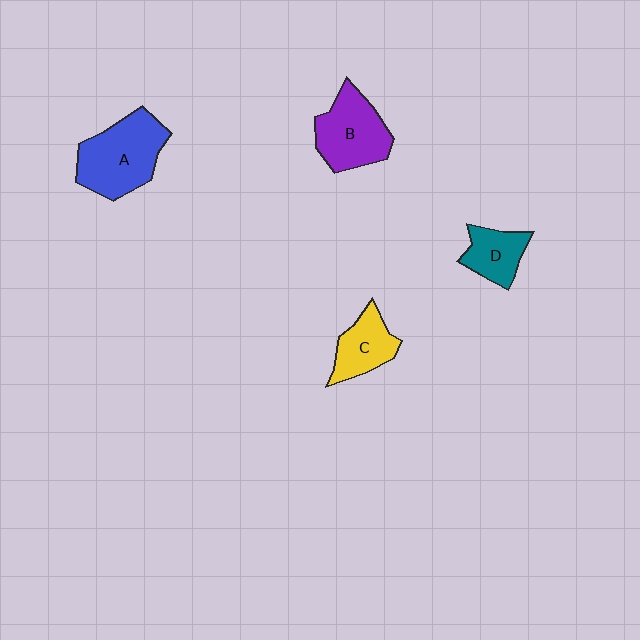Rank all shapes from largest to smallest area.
From largest to smallest: A (blue), B (purple), C (yellow), D (teal).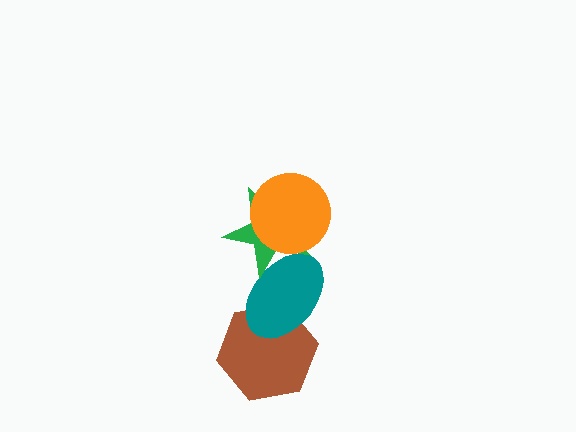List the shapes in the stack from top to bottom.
From top to bottom: the orange circle, the green star, the teal ellipse, the brown hexagon.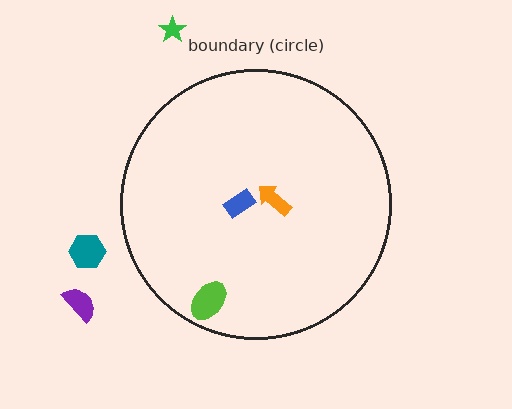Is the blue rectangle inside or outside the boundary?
Inside.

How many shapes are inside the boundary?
3 inside, 3 outside.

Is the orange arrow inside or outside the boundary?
Inside.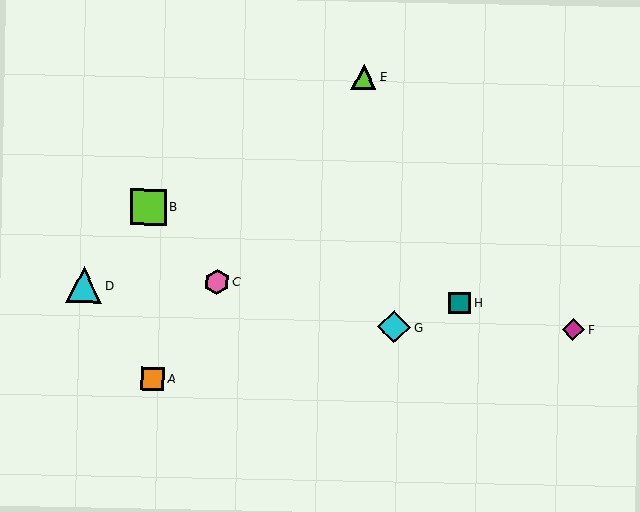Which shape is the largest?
The lime square (labeled B) is the largest.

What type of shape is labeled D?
Shape D is a cyan triangle.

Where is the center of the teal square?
The center of the teal square is at (460, 303).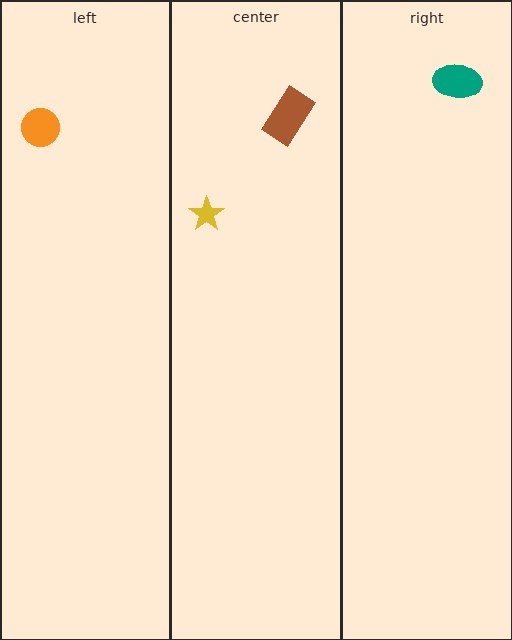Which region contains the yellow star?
The center region.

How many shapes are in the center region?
2.